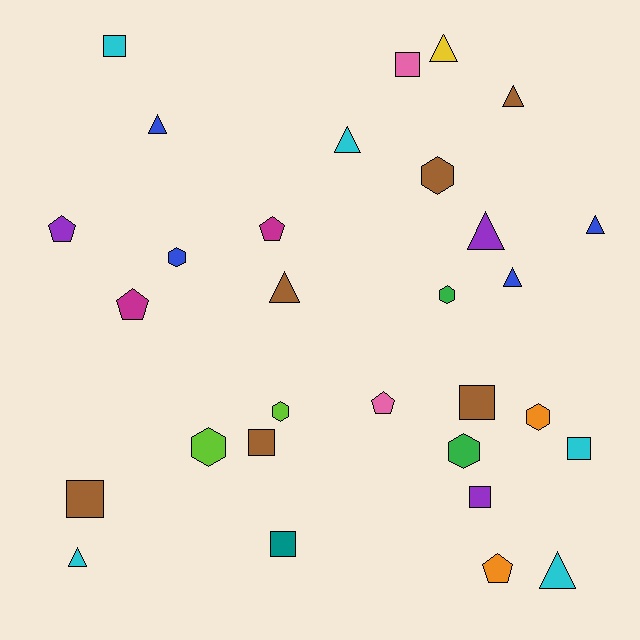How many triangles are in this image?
There are 10 triangles.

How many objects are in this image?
There are 30 objects.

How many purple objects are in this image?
There are 3 purple objects.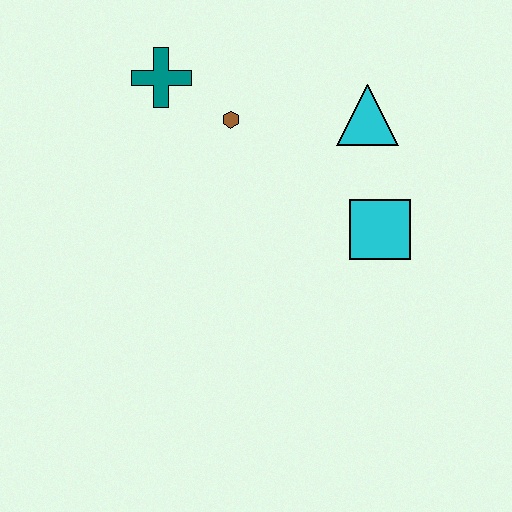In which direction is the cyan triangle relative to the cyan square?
The cyan triangle is above the cyan square.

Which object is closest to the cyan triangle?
The cyan square is closest to the cyan triangle.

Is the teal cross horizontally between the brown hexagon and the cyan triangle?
No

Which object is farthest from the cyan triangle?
The teal cross is farthest from the cyan triangle.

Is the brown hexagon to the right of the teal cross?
Yes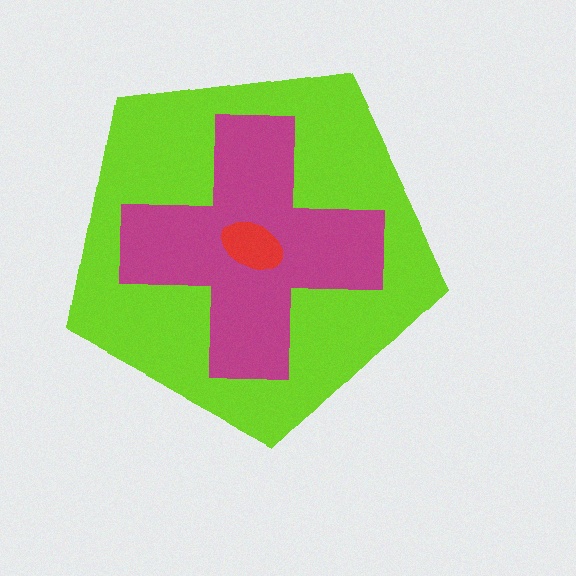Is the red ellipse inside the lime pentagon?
Yes.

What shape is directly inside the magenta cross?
The red ellipse.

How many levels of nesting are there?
3.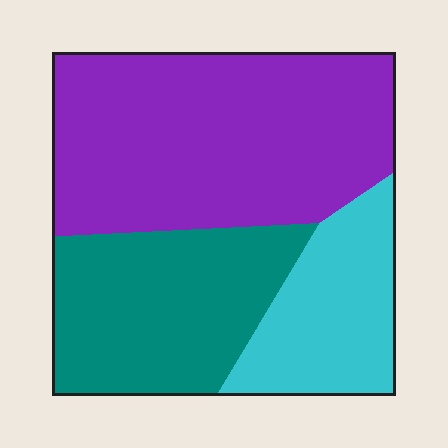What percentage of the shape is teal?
Teal covers around 30% of the shape.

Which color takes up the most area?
Purple, at roughly 50%.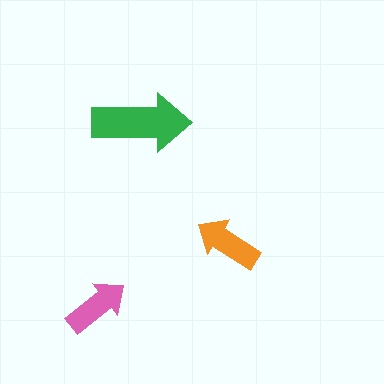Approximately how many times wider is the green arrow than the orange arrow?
About 1.5 times wider.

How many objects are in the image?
There are 3 objects in the image.